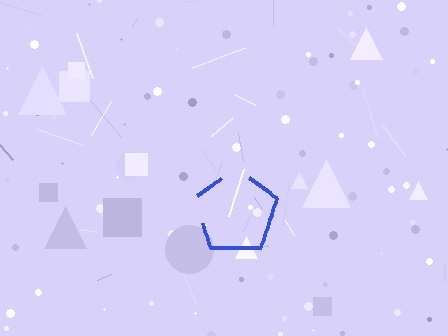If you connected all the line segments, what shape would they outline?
They would outline a pentagon.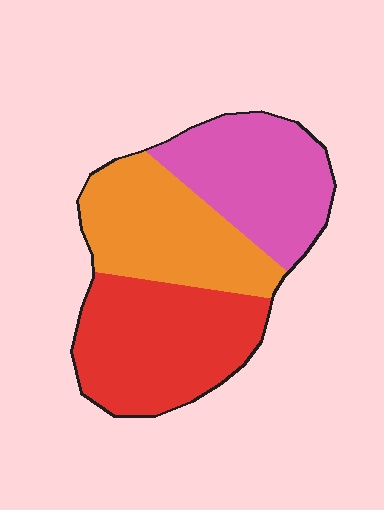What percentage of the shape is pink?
Pink takes up between a quarter and a half of the shape.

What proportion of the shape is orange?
Orange takes up between a sixth and a third of the shape.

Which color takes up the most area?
Red, at roughly 35%.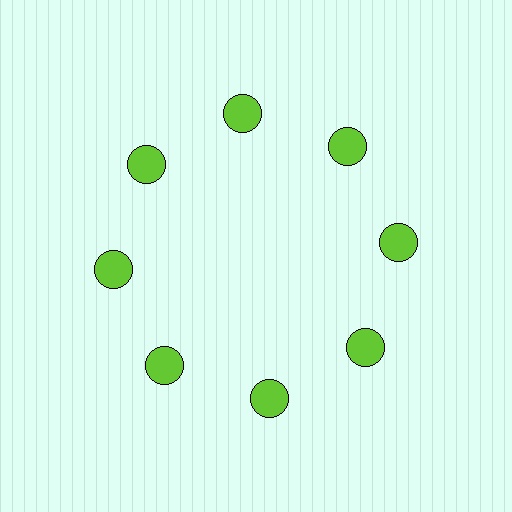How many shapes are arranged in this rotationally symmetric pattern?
There are 8 shapes, arranged in 8 groups of 1.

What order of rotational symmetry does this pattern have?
This pattern has 8-fold rotational symmetry.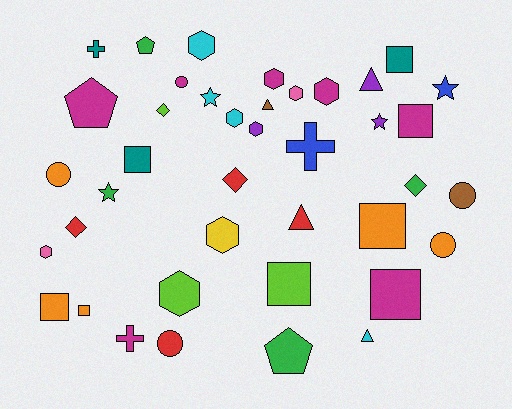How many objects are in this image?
There are 40 objects.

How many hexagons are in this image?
There are 9 hexagons.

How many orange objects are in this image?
There are 5 orange objects.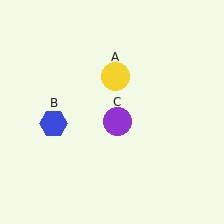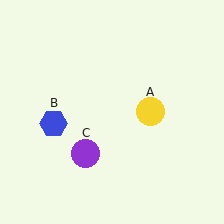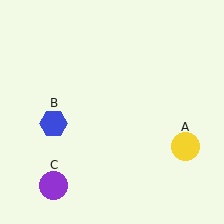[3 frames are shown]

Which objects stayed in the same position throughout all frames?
Blue hexagon (object B) remained stationary.